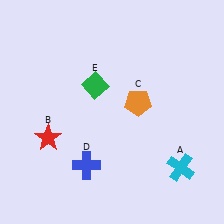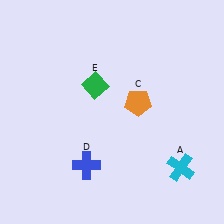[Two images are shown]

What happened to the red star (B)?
The red star (B) was removed in Image 2. It was in the bottom-left area of Image 1.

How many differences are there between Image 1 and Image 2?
There is 1 difference between the two images.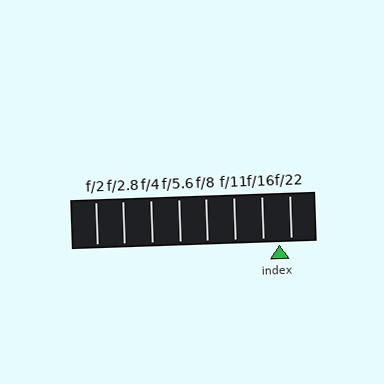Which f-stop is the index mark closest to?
The index mark is closest to f/22.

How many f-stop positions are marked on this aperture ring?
There are 8 f-stop positions marked.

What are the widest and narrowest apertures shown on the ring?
The widest aperture shown is f/2 and the narrowest is f/22.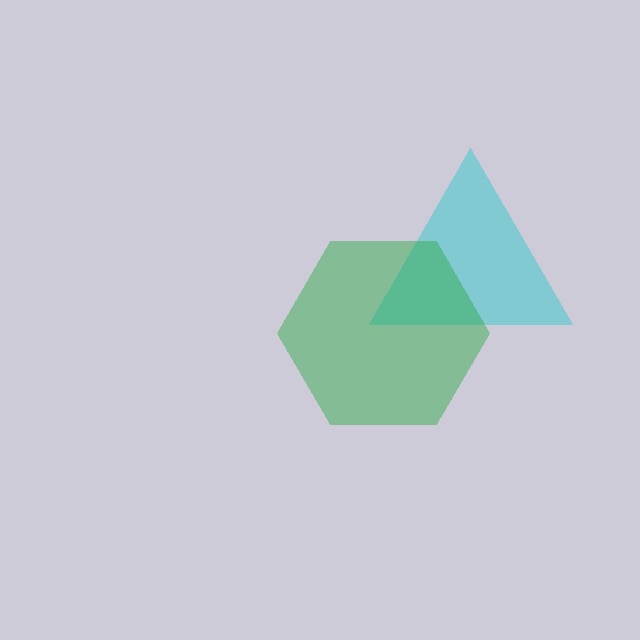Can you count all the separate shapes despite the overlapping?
Yes, there are 2 separate shapes.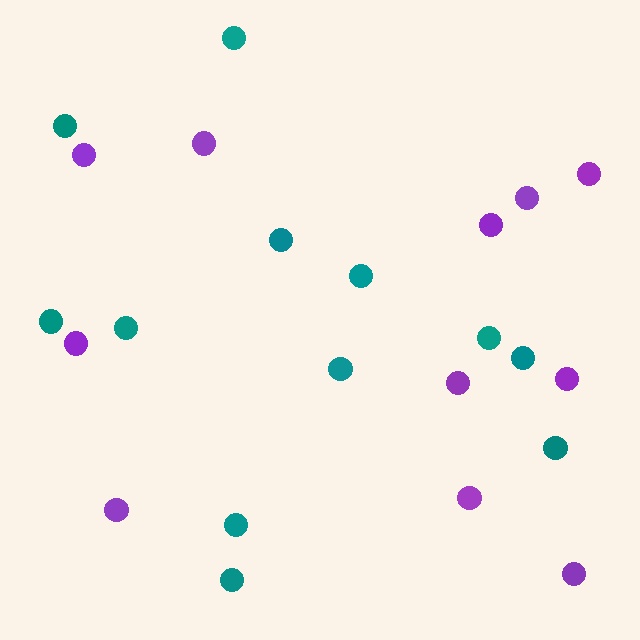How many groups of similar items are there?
There are 2 groups: one group of teal circles (12) and one group of purple circles (11).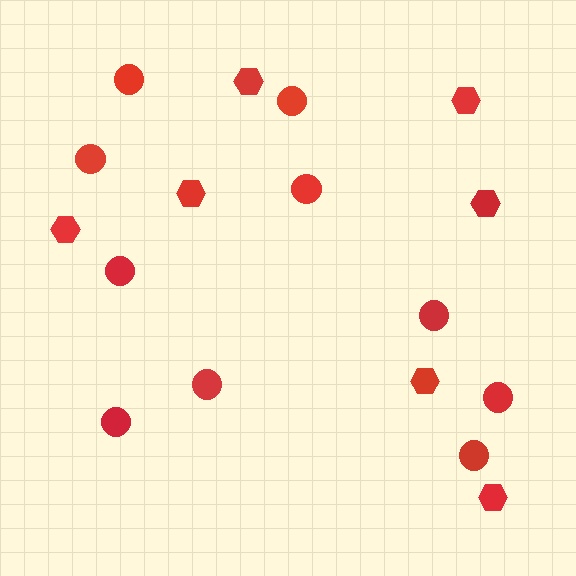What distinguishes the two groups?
There are 2 groups: one group of hexagons (7) and one group of circles (10).